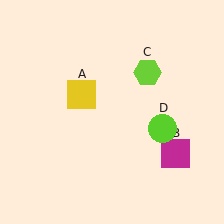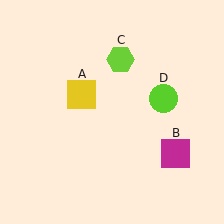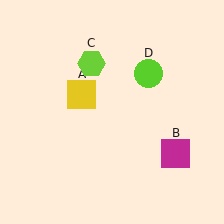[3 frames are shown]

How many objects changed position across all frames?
2 objects changed position: lime hexagon (object C), lime circle (object D).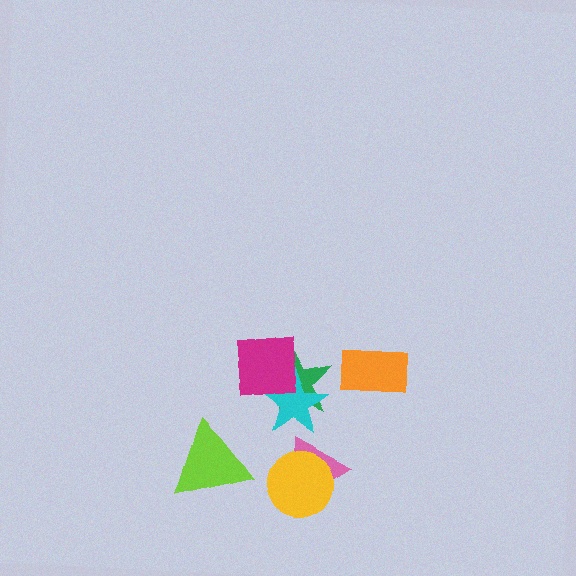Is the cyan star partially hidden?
Yes, it is partially covered by another shape.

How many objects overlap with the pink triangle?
1 object overlaps with the pink triangle.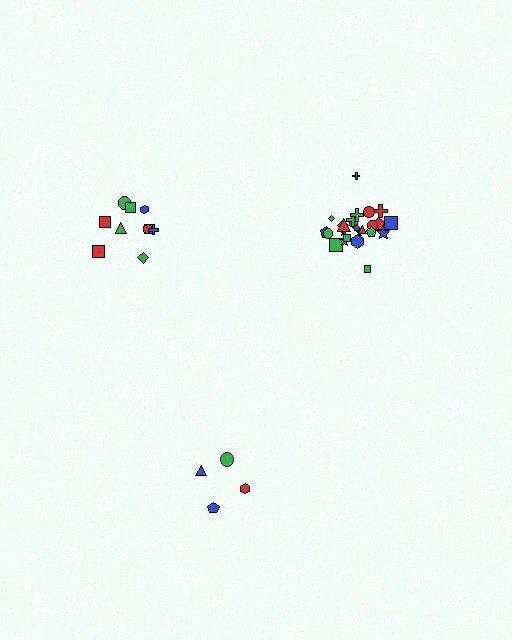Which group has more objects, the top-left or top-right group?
The top-right group.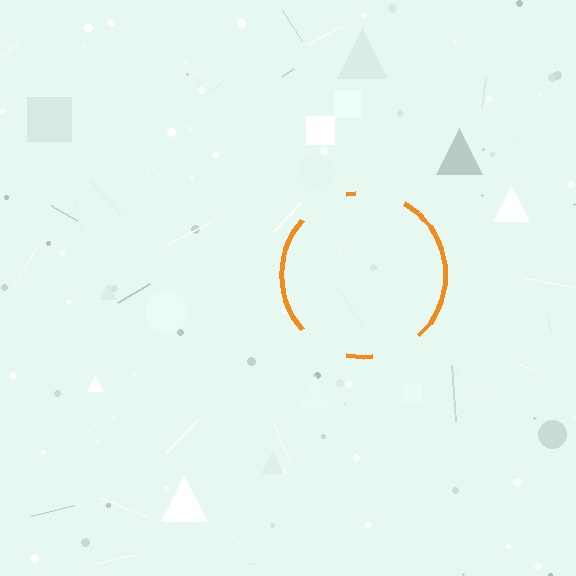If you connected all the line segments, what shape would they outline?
They would outline a circle.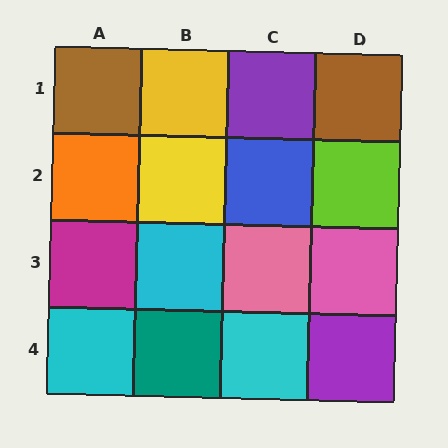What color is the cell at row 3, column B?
Cyan.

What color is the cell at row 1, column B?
Yellow.